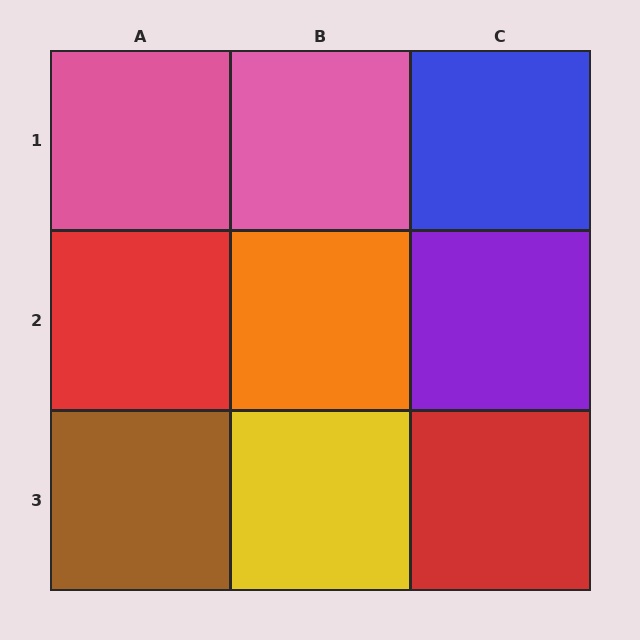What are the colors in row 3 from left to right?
Brown, yellow, red.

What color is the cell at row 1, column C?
Blue.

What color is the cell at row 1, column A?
Pink.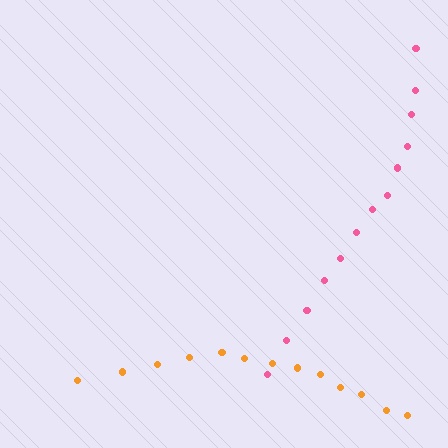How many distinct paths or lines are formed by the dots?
There are 2 distinct paths.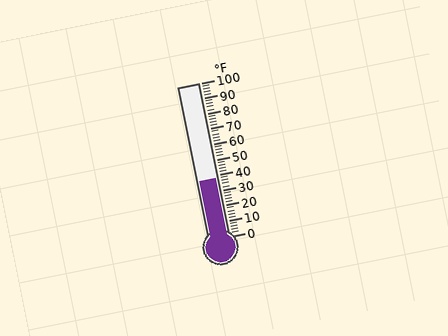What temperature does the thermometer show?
The thermometer shows approximately 38°F.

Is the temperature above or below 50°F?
The temperature is below 50°F.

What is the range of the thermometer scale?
The thermometer scale ranges from 0°F to 100°F.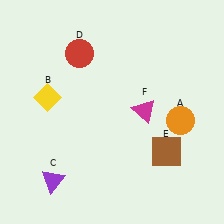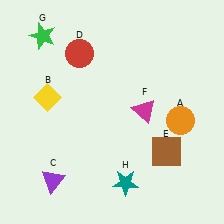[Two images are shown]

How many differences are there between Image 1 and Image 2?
There are 2 differences between the two images.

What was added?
A green star (G), a teal star (H) were added in Image 2.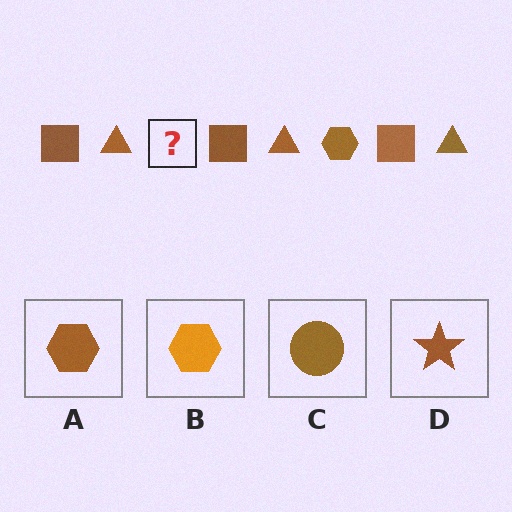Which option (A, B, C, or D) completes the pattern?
A.